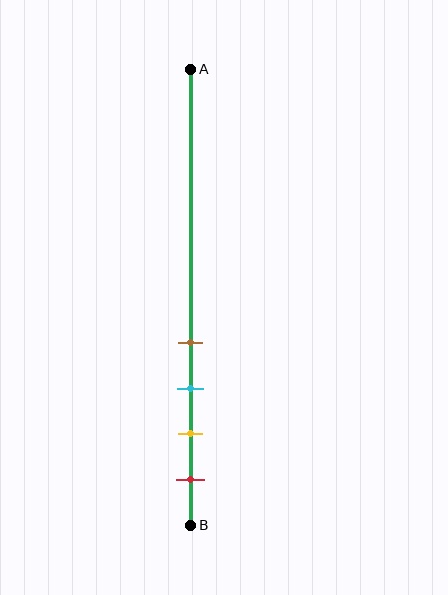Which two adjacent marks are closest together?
The brown and cyan marks are the closest adjacent pair.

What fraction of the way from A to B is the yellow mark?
The yellow mark is approximately 80% (0.8) of the way from A to B.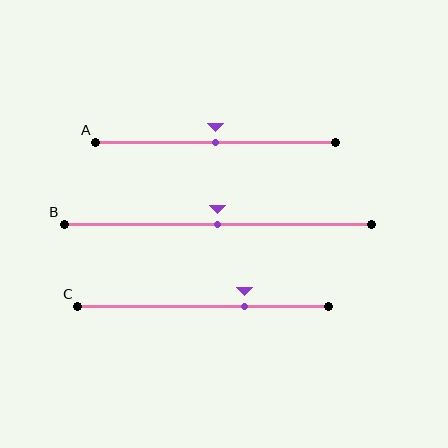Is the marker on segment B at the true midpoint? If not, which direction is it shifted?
Yes, the marker on segment B is at the true midpoint.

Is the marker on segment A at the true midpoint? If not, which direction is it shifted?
Yes, the marker on segment A is at the true midpoint.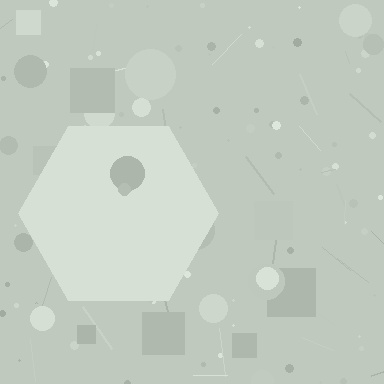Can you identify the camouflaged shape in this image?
The camouflaged shape is a hexagon.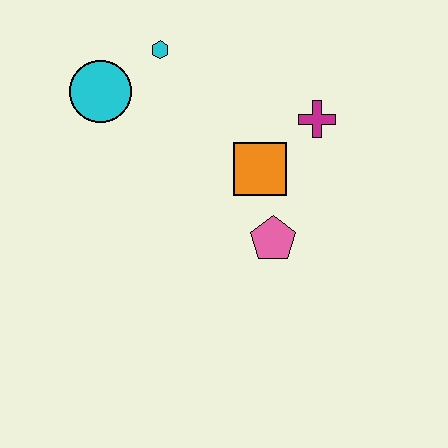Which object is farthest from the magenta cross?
The cyan circle is farthest from the magenta cross.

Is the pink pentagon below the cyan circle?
Yes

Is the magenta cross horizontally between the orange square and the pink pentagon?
No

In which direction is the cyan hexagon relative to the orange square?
The cyan hexagon is above the orange square.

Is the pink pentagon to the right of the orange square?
Yes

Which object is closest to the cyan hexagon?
The cyan circle is closest to the cyan hexagon.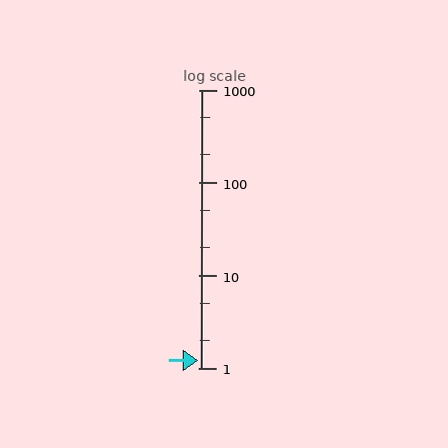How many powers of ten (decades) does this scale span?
The scale spans 3 decades, from 1 to 1000.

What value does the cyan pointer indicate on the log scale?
The pointer indicates approximately 1.2.